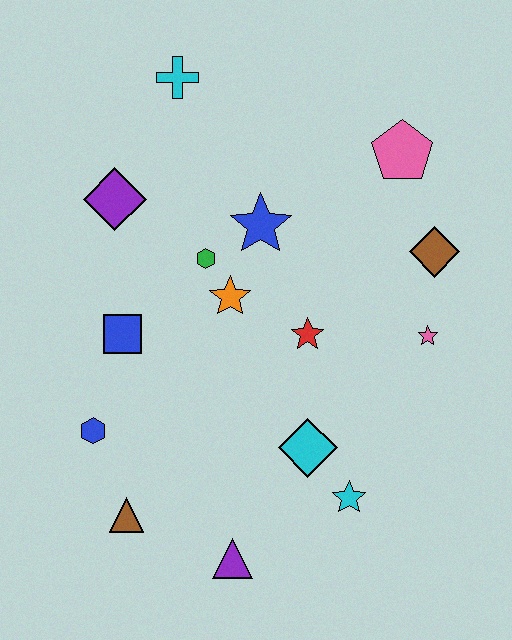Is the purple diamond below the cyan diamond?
No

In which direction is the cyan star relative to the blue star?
The cyan star is below the blue star.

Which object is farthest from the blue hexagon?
The pink pentagon is farthest from the blue hexagon.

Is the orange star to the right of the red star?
No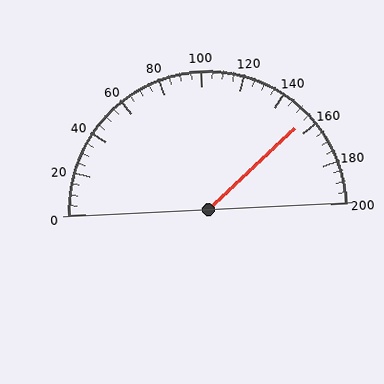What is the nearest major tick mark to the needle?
The nearest major tick mark is 160.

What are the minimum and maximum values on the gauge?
The gauge ranges from 0 to 200.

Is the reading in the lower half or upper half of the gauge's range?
The reading is in the upper half of the range (0 to 200).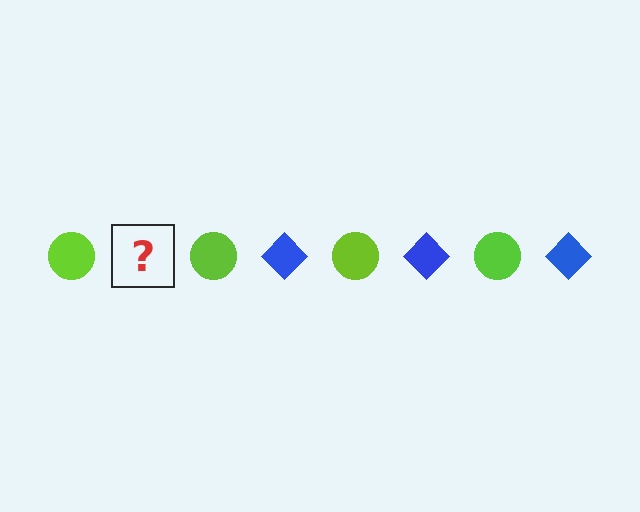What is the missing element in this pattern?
The missing element is a blue diamond.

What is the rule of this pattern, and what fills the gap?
The rule is that the pattern alternates between lime circle and blue diamond. The gap should be filled with a blue diamond.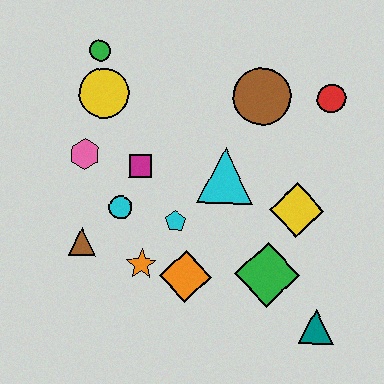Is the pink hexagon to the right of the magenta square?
No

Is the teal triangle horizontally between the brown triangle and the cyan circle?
No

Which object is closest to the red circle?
The brown circle is closest to the red circle.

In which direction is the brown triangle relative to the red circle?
The brown triangle is to the left of the red circle.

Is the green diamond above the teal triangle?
Yes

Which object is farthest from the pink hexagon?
The teal triangle is farthest from the pink hexagon.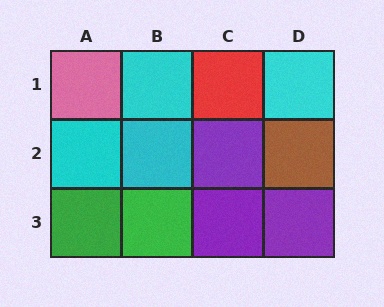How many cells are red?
1 cell is red.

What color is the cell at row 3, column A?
Green.